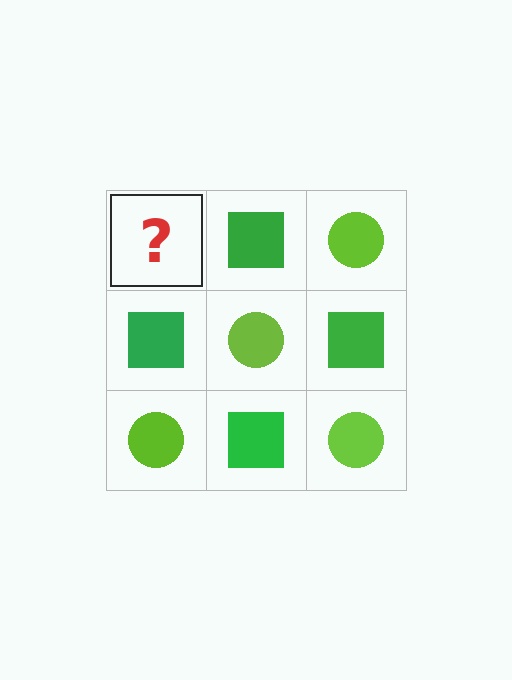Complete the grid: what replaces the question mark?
The question mark should be replaced with a lime circle.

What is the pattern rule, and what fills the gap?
The rule is that it alternates lime circle and green square in a checkerboard pattern. The gap should be filled with a lime circle.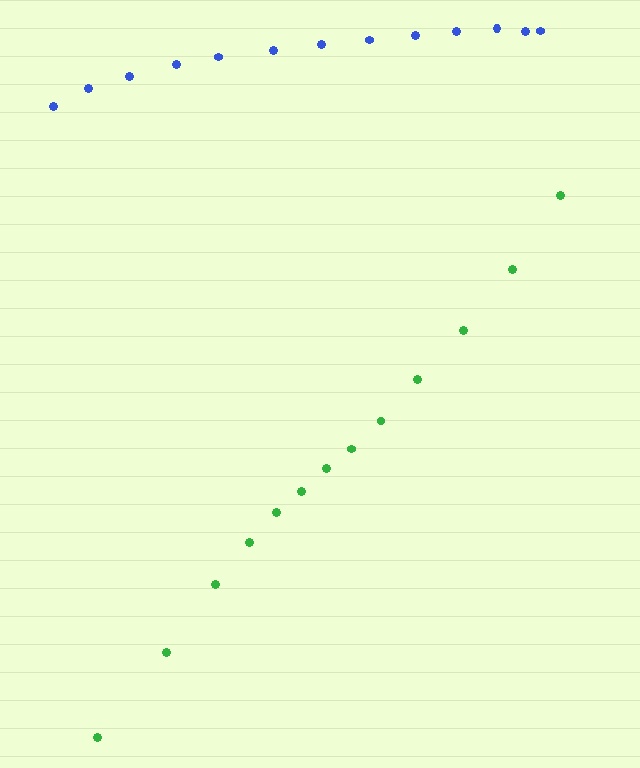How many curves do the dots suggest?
There are 2 distinct paths.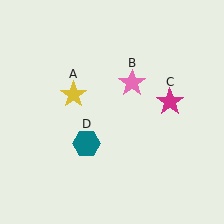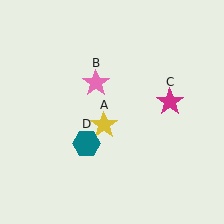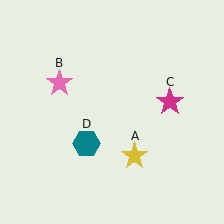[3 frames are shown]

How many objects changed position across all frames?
2 objects changed position: yellow star (object A), pink star (object B).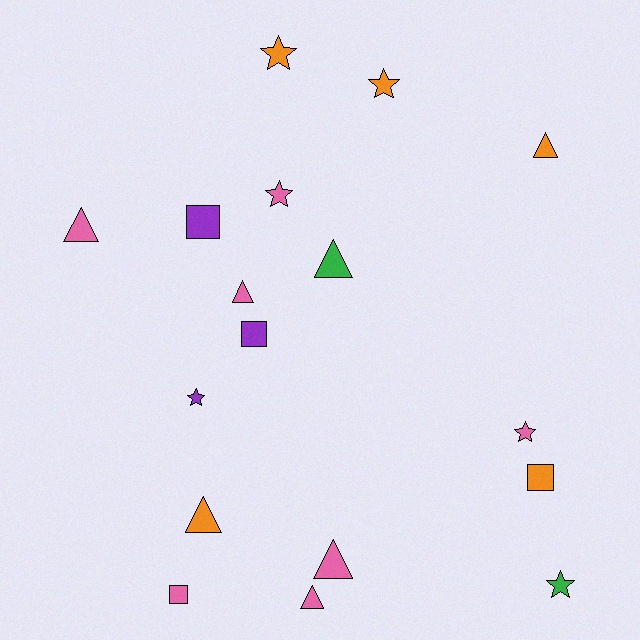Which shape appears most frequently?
Triangle, with 7 objects.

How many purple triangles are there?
There are no purple triangles.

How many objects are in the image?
There are 17 objects.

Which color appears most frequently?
Pink, with 7 objects.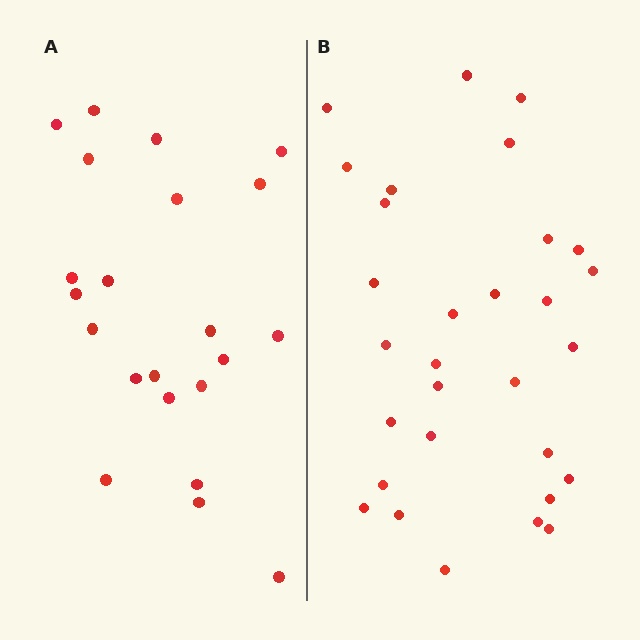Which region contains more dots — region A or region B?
Region B (the right region) has more dots.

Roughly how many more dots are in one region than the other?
Region B has roughly 8 or so more dots than region A.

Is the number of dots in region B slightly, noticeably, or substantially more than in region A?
Region B has noticeably more, but not dramatically so. The ratio is roughly 1.4 to 1.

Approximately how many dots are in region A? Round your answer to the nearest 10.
About 20 dots. (The exact count is 22, which rounds to 20.)